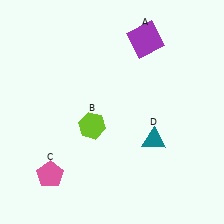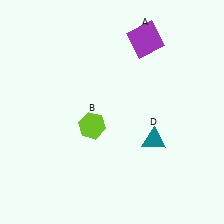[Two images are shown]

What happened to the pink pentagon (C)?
The pink pentagon (C) was removed in Image 2. It was in the bottom-left area of Image 1.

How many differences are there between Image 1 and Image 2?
There is 1 difference between the two images.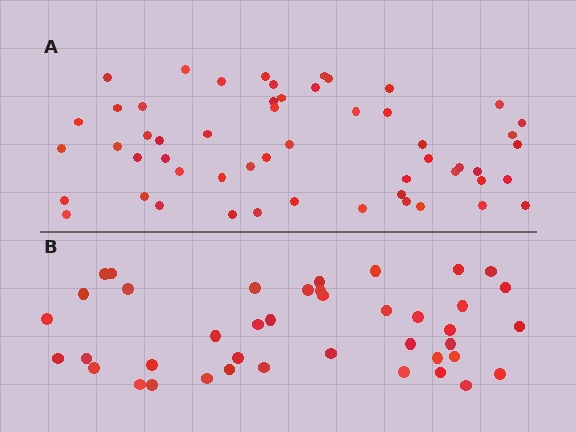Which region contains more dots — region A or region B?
Region A (the top region) has more dots.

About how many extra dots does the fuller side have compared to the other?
Region A has approximately 15 more dots than region B.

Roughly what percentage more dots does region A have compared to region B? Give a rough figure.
About 30% more.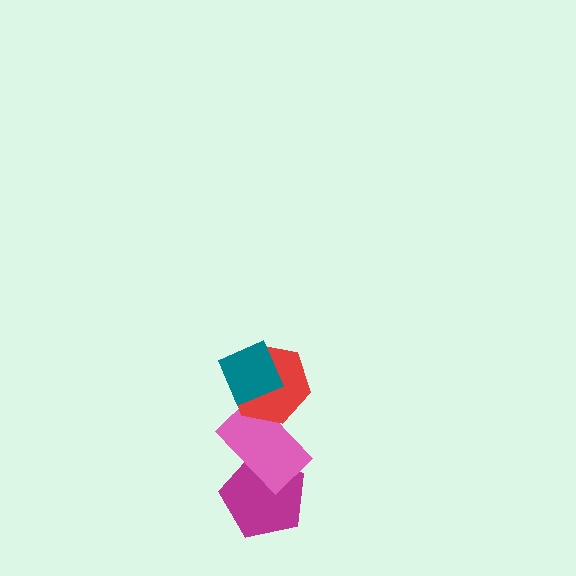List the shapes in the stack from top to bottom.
From top to bottom: the teal diamond, the red hexagon, the pink rectangle, the magenta pentagon.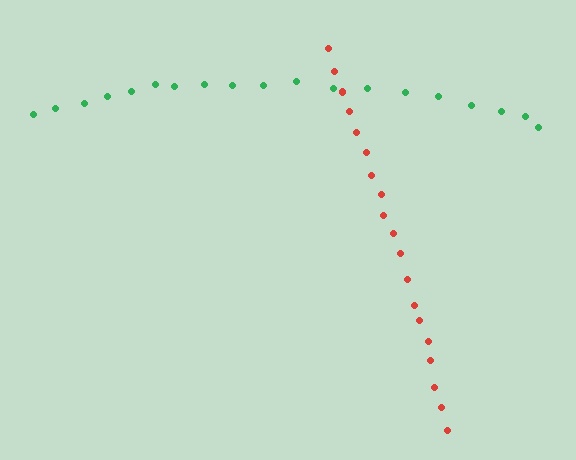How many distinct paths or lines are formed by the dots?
There are 2 distinct paths.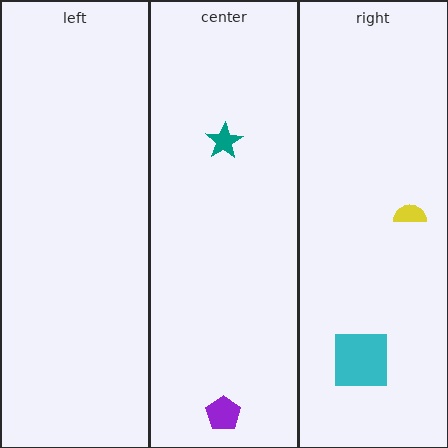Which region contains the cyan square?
The right region.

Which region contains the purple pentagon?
The center region.